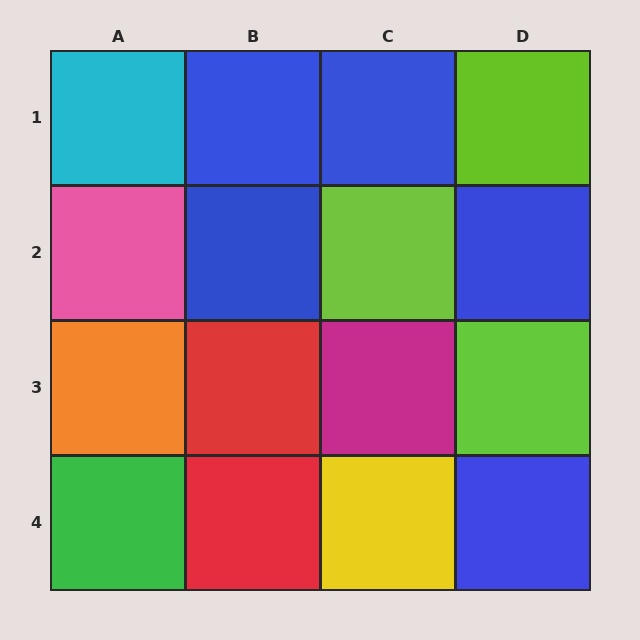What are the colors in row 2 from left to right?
Pink, blue, lime, blue.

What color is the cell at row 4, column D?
Blue.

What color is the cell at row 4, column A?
Green.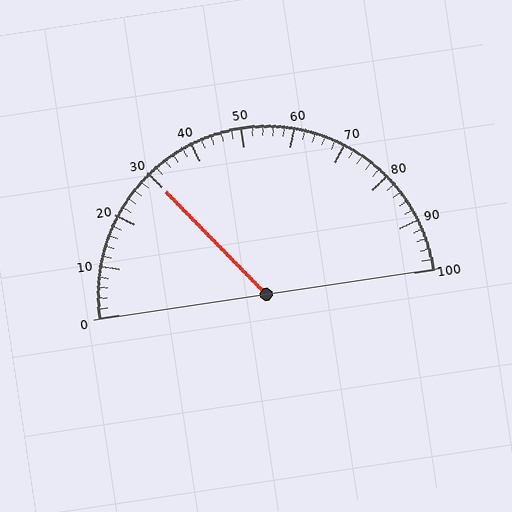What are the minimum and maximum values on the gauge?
The gauge ranges from 0 to 100.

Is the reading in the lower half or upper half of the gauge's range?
The reading is in the lower half of the range (0 to 100).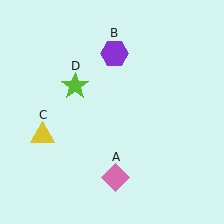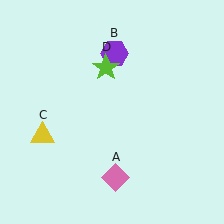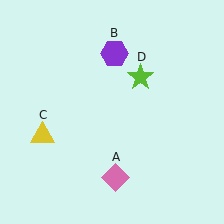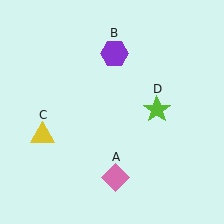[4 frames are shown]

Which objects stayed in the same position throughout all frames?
Pink diamond (object A) and purple hexagon (object B) and yellow triangle (object C) remained stationary.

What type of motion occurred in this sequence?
The lime star (object D) rotated clockwise around the center of the scene.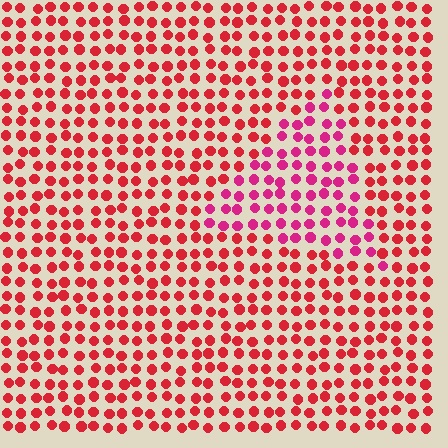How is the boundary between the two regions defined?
The boundary is defined purely by a slight shift in hue (about 28 degrees). Spacing, size, and orientation are identical on both sides.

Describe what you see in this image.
The image is filled with small red elements in a uniform arrangement. A triangle-shaped region is visible where the elements are tinted to a slightly different hue, forming a subtle color boundary.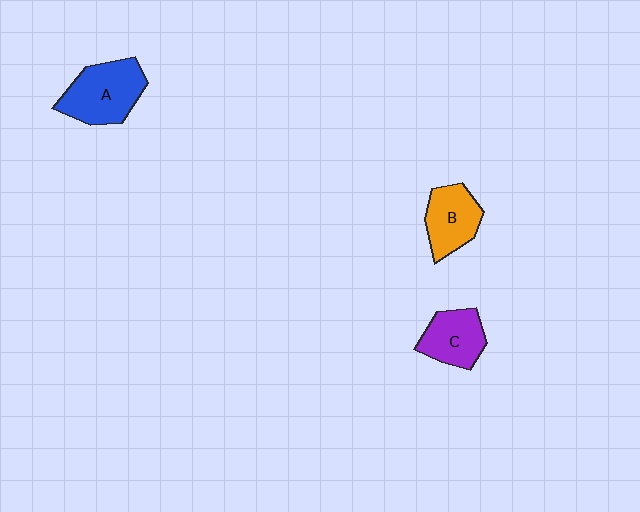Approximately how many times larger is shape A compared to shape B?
Approximately 1.3 times.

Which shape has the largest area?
Shape A (blue).